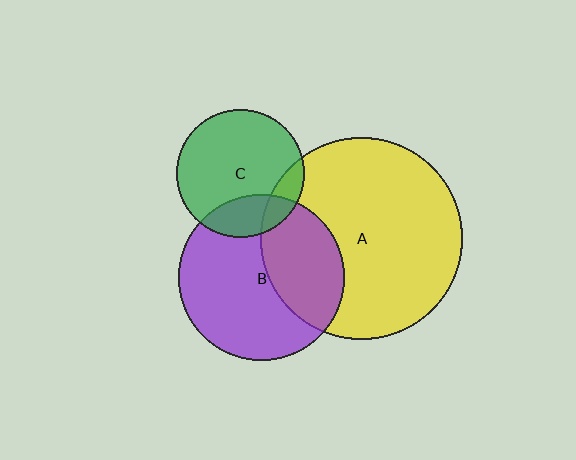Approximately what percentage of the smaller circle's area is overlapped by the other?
Approximately 35%.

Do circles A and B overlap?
Yes.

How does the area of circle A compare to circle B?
Approximately 1.5 times.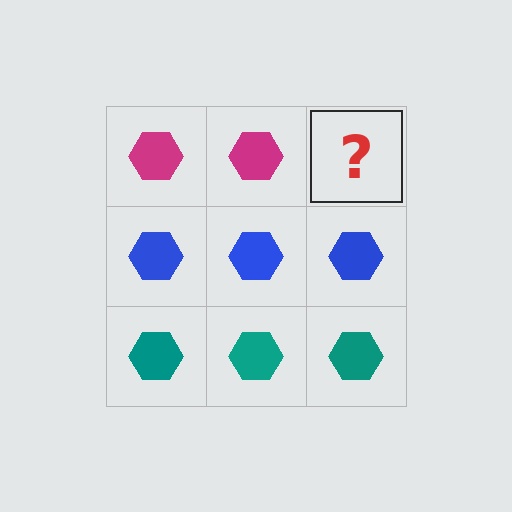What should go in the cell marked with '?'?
The missing cell should contain a magenta hexagon.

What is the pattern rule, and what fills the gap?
The rule is that each row has a consistent color. The gap should be filled with a magenta hexagon.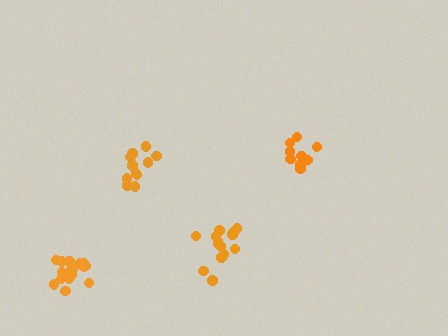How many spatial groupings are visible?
There are 4 spatial groupings.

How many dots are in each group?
Group 1: 14 dots, Group 2: 12 dots, Group 3: 11 dots, Group 4: 16 dots (53 total).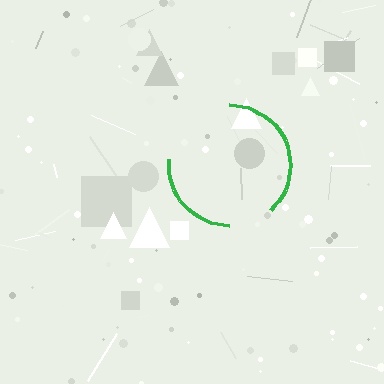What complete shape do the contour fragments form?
The contour fragments form a circle.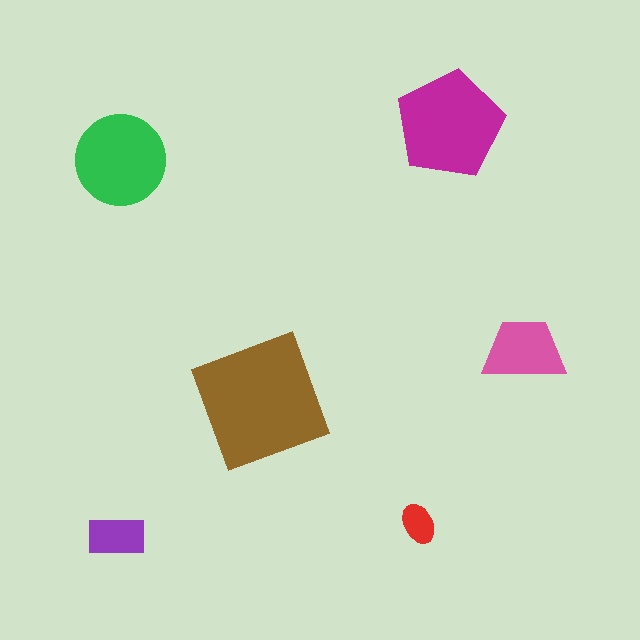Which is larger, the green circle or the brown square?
The brown square.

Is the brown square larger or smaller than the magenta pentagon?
Larger.